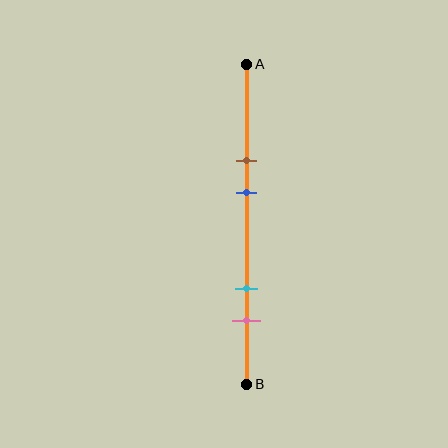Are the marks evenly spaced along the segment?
No, the marks are not evenly spaced.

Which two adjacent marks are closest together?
The brown and blue marks are the closest adjacent pair.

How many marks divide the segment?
There are 4 marks dividing the segment.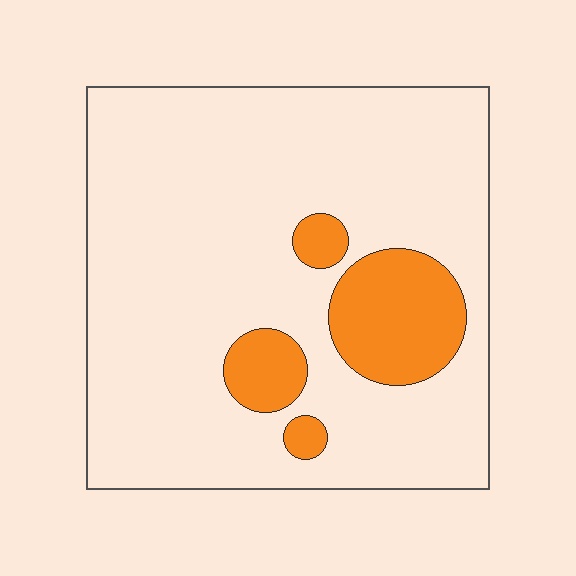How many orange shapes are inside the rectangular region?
4.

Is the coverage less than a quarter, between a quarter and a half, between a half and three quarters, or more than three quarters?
Less than a quarter.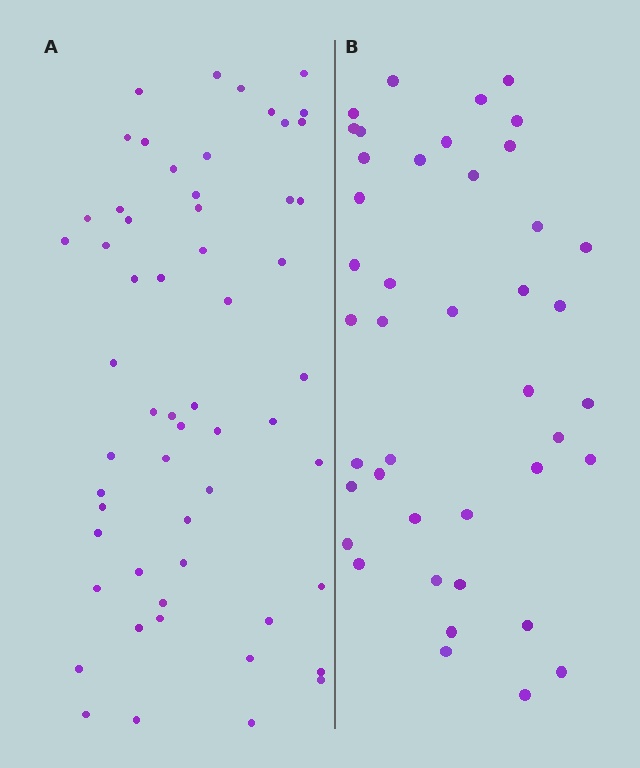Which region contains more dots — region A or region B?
Region A (the left region) has more dots.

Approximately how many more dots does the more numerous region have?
Region A has approximately 15 more dots than region B.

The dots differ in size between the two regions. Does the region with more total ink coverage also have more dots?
No. Region B has more total ink coverage because its dots are larger, but region A actually contains more individual dots. Total area can be misleading — the number of items is what matters here.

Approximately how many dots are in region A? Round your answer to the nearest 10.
About 60 dots. (The exact count is 57, which rounds to 60.)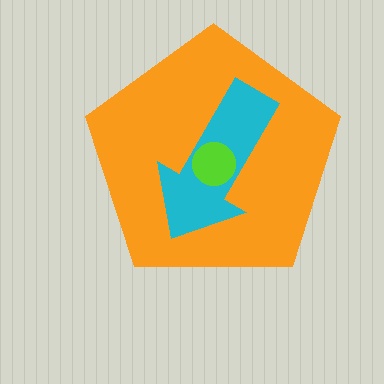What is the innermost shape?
The lime circle.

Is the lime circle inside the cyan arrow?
Yes.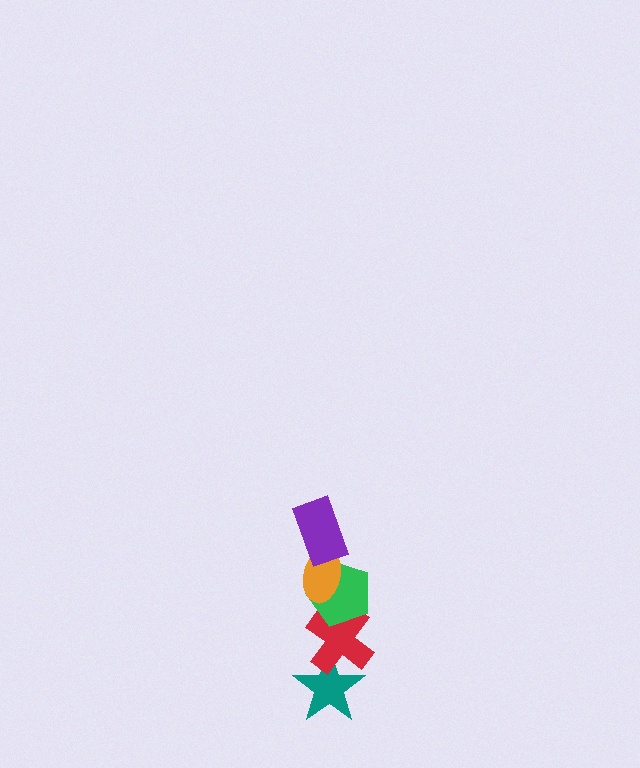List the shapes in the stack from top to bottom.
From top to bottom: the purple rectangle, the orange ellipse, the green pentagon, the red cross, the teal star.